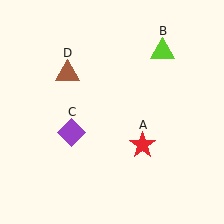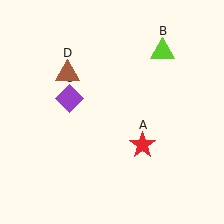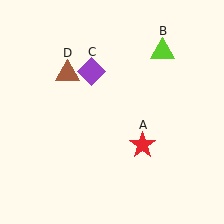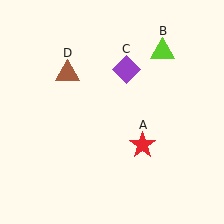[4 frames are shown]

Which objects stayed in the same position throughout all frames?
Red star (object A) and lime triangle (object B) and brown triangle (object D) remained stationary.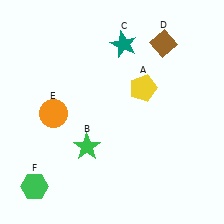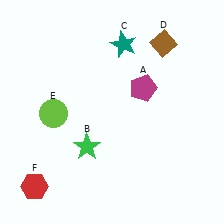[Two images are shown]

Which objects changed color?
A changed from yellow to magenta. E changed from orange to lime. F changed from green to red.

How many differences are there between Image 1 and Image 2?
There are 3 differences between the two images.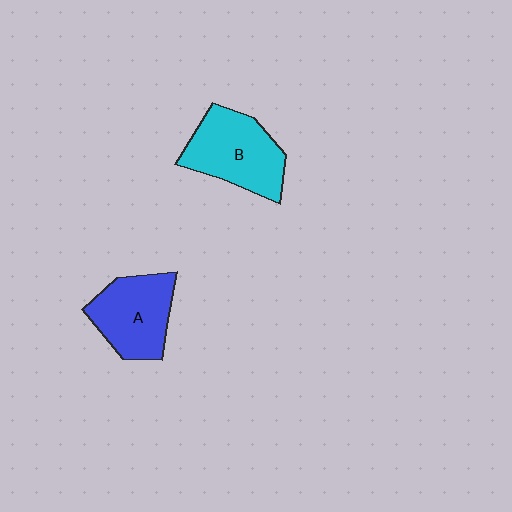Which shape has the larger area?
Shape B (cyan).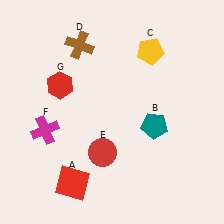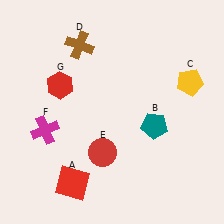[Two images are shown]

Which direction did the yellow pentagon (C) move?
The yellow pentagon (C) moved right.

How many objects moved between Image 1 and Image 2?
1 object moved between the two images.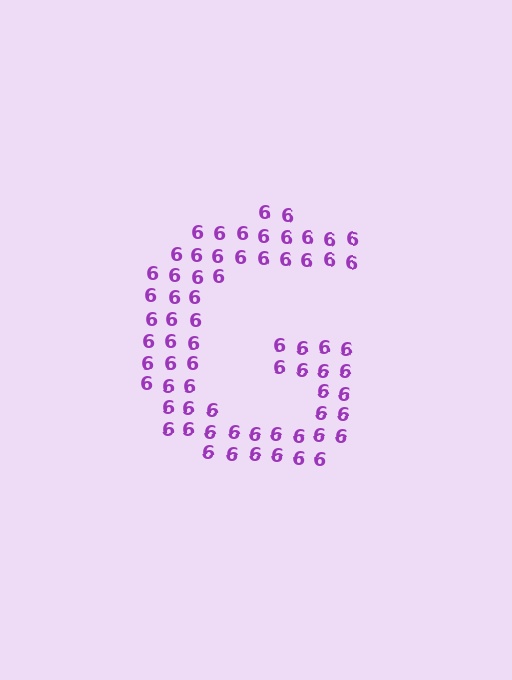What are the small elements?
The small elements are digit 6's.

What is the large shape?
The large shape is the letter G.